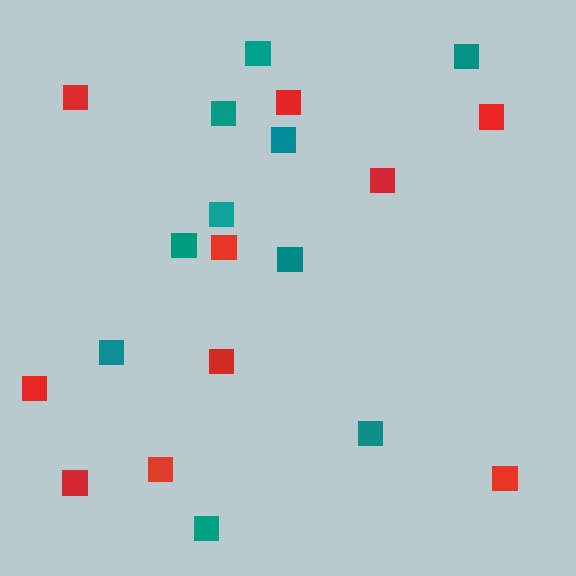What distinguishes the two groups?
There are 2 groups: one group of teal squares (10) and one group of red squares (10).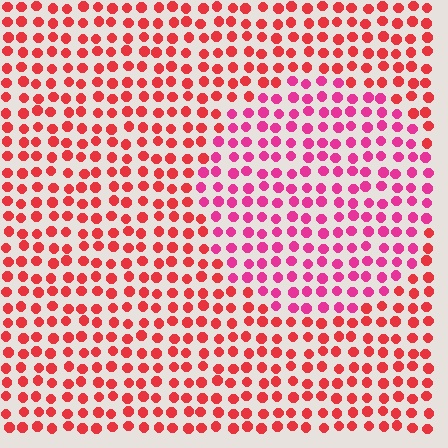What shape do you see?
I see a circle.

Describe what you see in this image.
The image is filled with small red elements in a uniform arrangement. A circle-shaped region is visible where the elements are tinted to a slightly different hue, forming a subtle color boundary.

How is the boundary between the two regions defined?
The boundary is defined purely by a slight shift in hue (about 31 degrees). Spacing, size, and orientation are identical on both sides.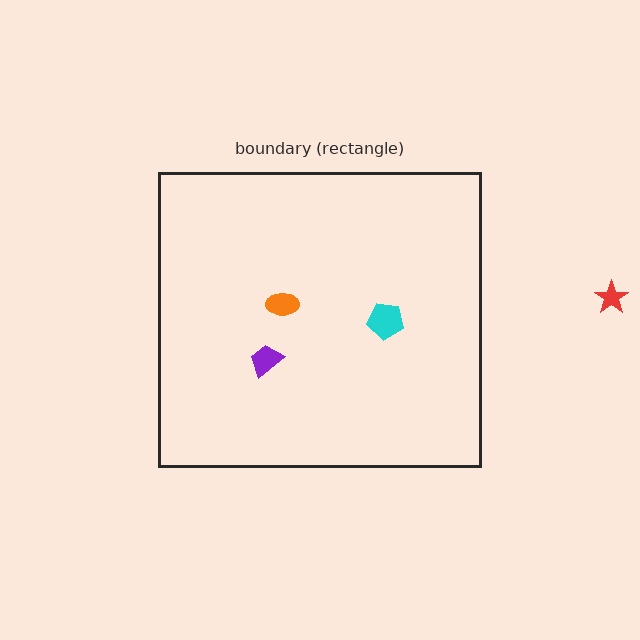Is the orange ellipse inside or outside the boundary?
Inside.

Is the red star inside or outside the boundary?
Outside.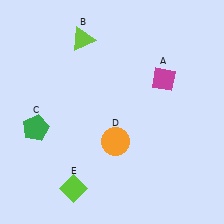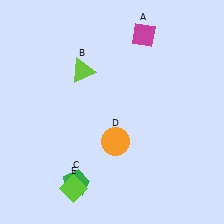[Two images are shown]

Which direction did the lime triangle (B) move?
The lime triangle (B) moved down.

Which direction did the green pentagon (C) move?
The green pentagon (C) moved down.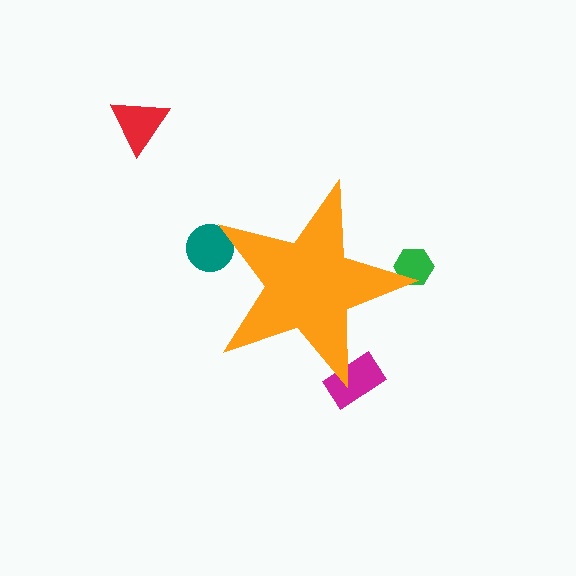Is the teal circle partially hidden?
Yes, the teal circle is partially hidden behind the orange star.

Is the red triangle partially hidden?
No, the red triangle is fully visible.